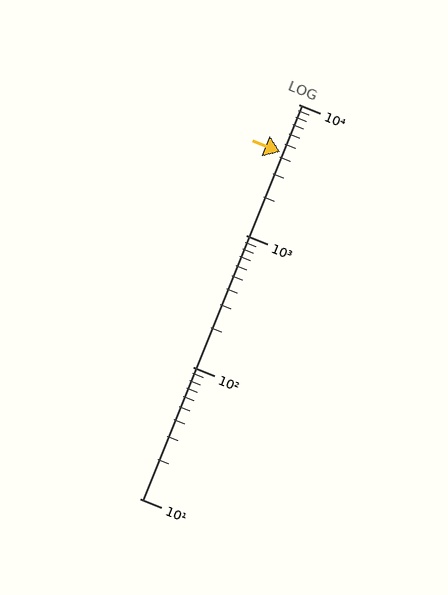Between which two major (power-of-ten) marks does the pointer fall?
The pointer is between 1000 and 10000.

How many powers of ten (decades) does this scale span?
The scale spans 3 decades, from 10 to 10000.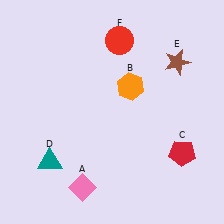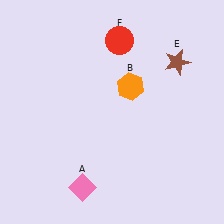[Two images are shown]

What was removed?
The red pentagon (C), the teal triangle (D) were removed in Image 2.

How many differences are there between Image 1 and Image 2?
There are 2 differences between the two images.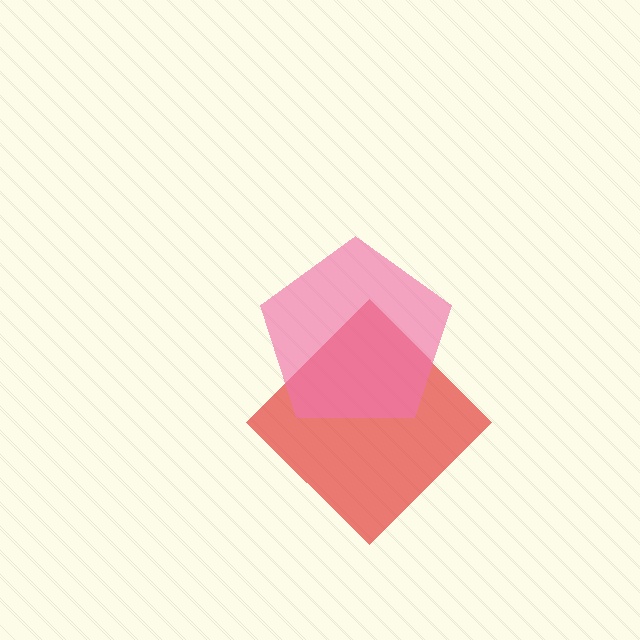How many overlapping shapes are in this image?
There are 2 overlapping shapes in the image.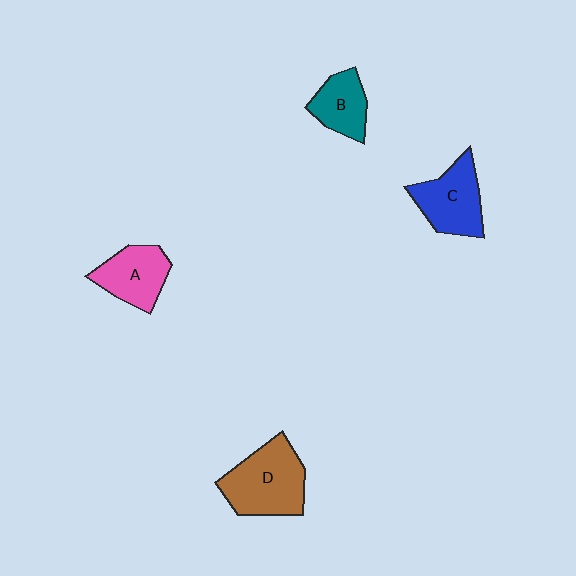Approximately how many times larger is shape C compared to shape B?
Approximately 1.4 times.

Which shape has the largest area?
Shape D (brown).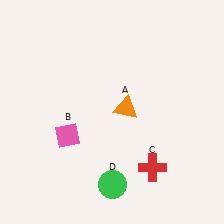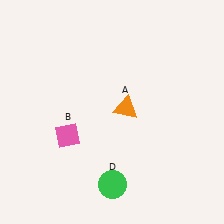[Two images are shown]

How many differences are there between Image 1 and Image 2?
There is 1 difference between the two images.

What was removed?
The red cross (C) was removed in Image 2.